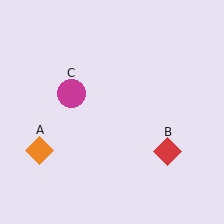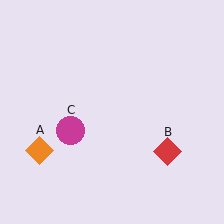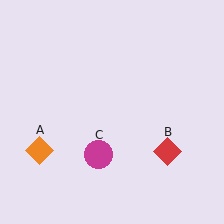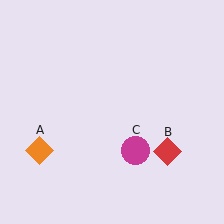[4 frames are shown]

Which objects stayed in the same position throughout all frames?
Orange diamond (object A) and red diamond (object B) remained stationary.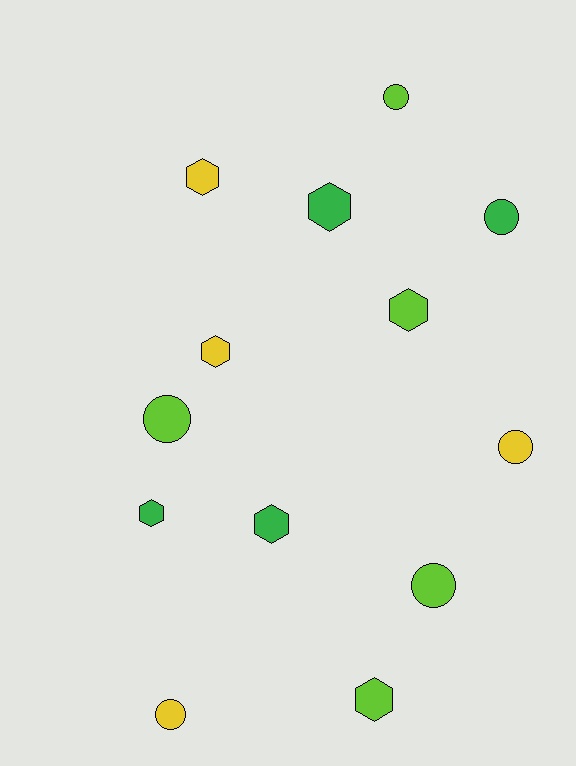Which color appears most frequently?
Lime, with 5 objects.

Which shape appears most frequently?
Hexagon, with 7 objects.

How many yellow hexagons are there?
There are 2 yellow hexagons.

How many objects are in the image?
There are 13 objects.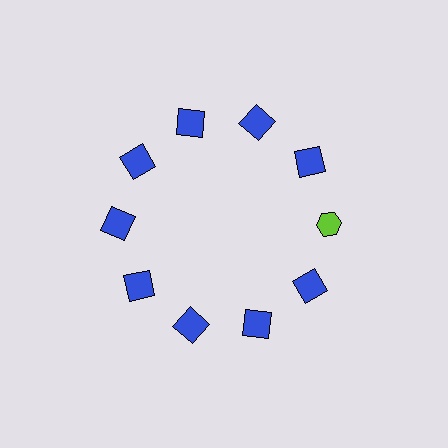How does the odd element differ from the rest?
It differs in both color (lime instead of blue) and shape (hexagon instead of square).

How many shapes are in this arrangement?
There are 10 shapes arranged in a ring pattern.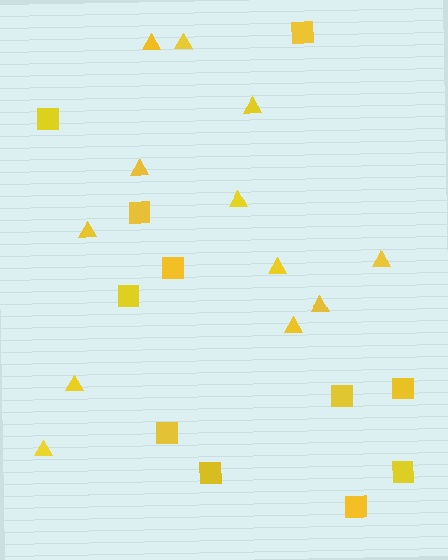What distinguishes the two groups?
There are 2 groups: one group of squares (11) and one group of triangles (12).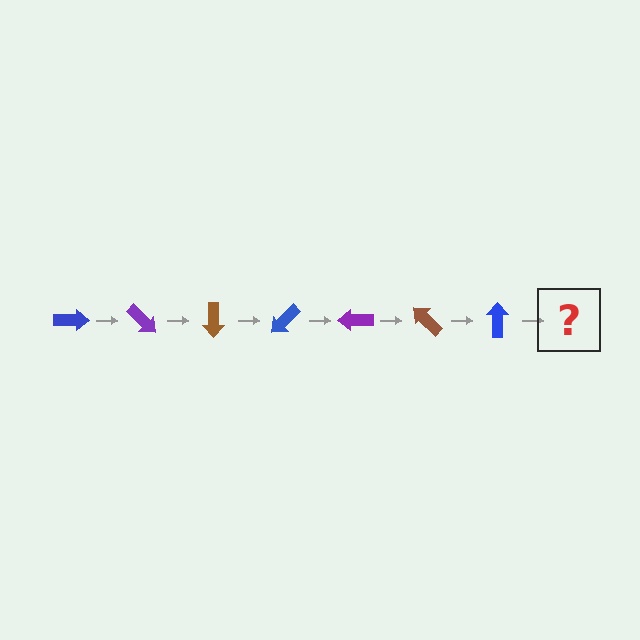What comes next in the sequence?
The next element should be a purple arrow, rotated 315 degrees from the start.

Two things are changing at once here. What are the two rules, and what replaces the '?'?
The two rules are that it rotates 45 degrees each step and the color cycles through blue, purple, and brown. The '?' should be a purple arrow, rotated 315 degrees from the start.